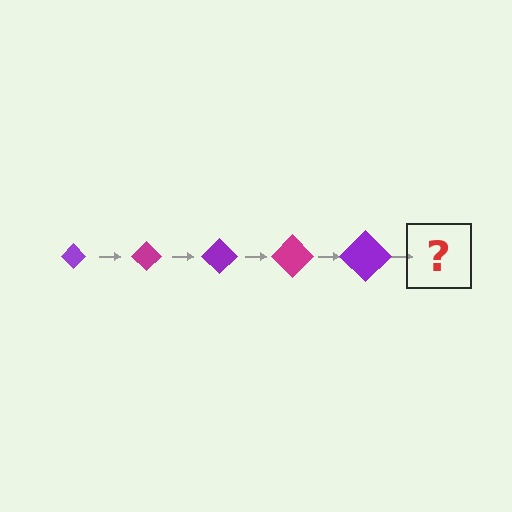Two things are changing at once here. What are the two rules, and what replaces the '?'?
The two rules are that the diamond grows larger each step and the color cycles through purple and magenta. The '?' should be a magenta diamond, larger than the previous one.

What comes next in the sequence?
The next element should be a magenta diamond, larger than the previous one.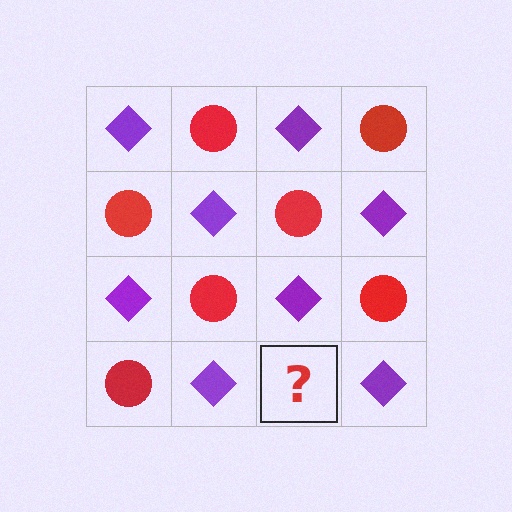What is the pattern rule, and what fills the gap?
The rule is that it alternates purple diamond and red circle in a checkerboard pattern. The gap should be filled with a red circle.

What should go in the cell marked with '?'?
The missing cell should contain a red circle.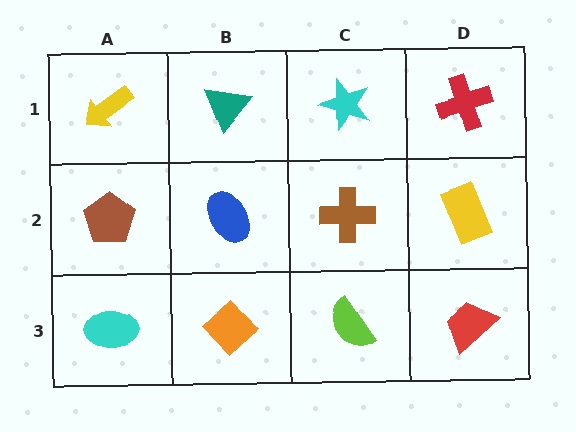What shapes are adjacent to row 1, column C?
A brown cross (row 2, column C), a teal triangle (row 1, column B), a red cross (row 1, column D).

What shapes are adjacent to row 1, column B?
A blue ellipse (row 2, column B), a yellow arrow (row 1, column A), a cyan star (row 1, column C).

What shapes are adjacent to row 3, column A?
A brown pentagon (row 2, column A), an orange diamond (row 3, column B).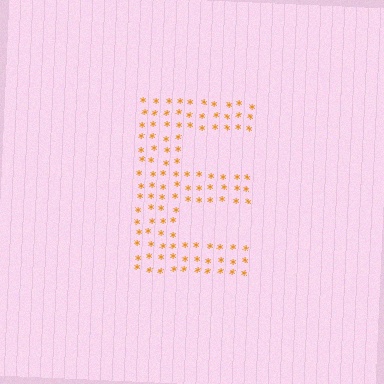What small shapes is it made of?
It is made of small asterisks.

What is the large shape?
The large shape is the letter E.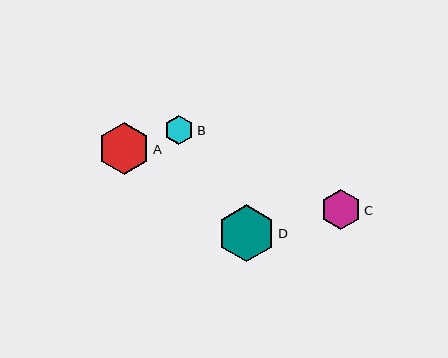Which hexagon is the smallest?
Hexagon B is the smallest with a size of approximately 29 pixels.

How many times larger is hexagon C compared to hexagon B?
Hexagon C is approximately 1.4 times the size of hexagon B.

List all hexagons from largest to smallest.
From largest to smallest: D, A, C, B.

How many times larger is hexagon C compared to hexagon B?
Hexagon C is approximately 1.4 times the size of hexagon B.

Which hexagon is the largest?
Hexagon D is the largest with a size of approximately 57 pixels.